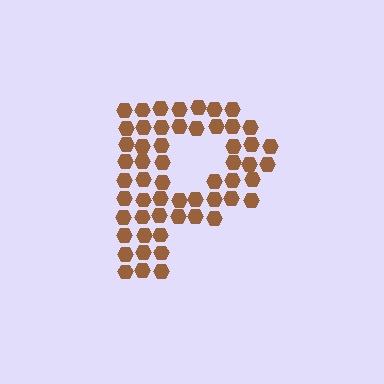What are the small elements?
The small elements are hexagons.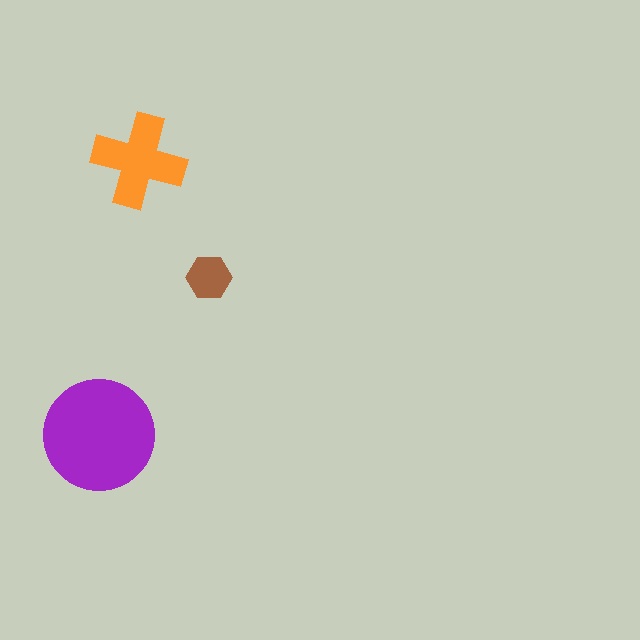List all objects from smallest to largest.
The brown hexagon, the orange cross, the purple circle.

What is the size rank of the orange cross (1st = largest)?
2nd.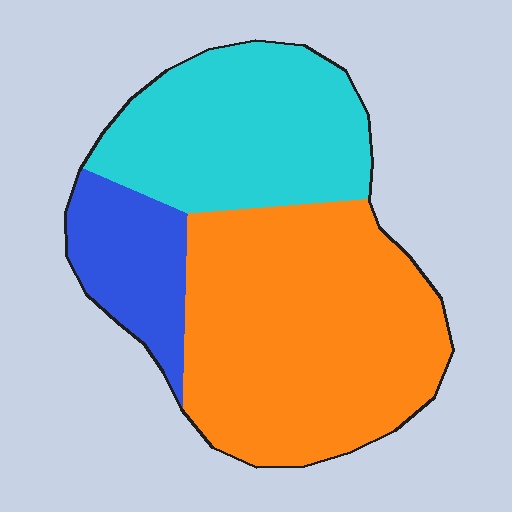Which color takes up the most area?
Orange, at roughly 50%.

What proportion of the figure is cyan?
Cyan covers around 35% of the figure.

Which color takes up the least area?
Blue, at roughly 15%.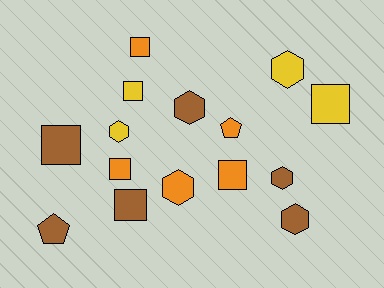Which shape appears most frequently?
Square, with 7 objects.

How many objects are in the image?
There are 15 objects.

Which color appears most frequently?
Brown, with 6 objects.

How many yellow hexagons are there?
There are 2 yellow hexagons.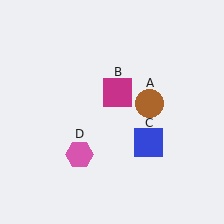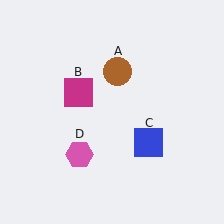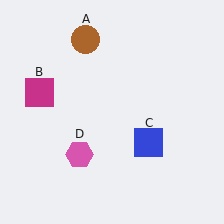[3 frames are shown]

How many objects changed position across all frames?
2 objects changed position: brown circle (object A), magenta square (object B).